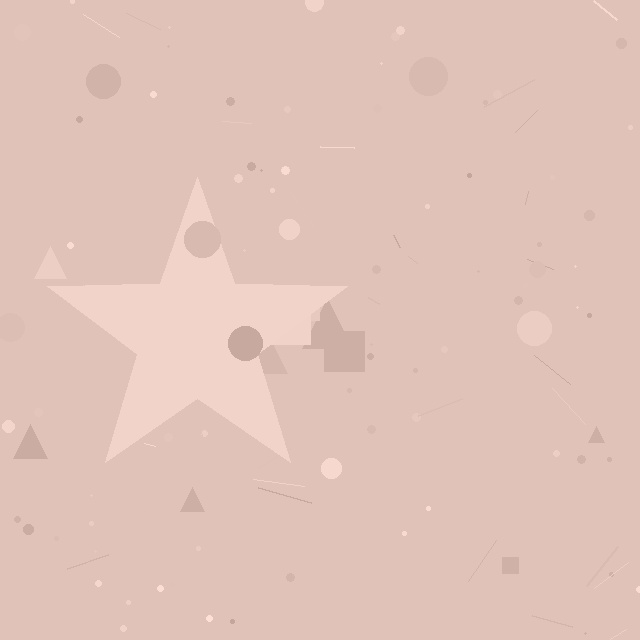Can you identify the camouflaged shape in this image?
The camouflaged shape is a star.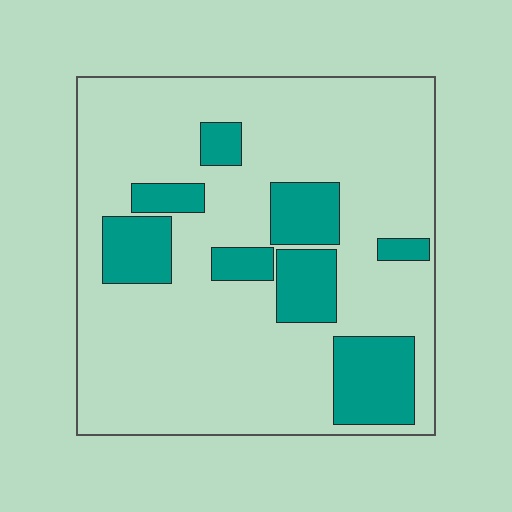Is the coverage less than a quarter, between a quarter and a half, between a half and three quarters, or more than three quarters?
Less than a quarter.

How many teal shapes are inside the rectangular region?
8.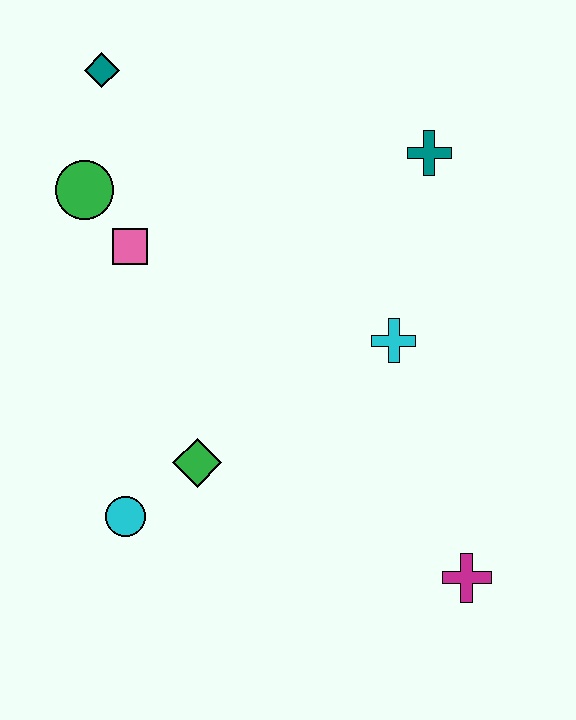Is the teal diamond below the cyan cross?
No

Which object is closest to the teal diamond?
The green circle is closest to the teal diamond.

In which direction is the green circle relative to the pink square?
The green circle is above the pink square.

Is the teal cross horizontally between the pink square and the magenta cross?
Yes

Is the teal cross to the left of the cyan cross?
No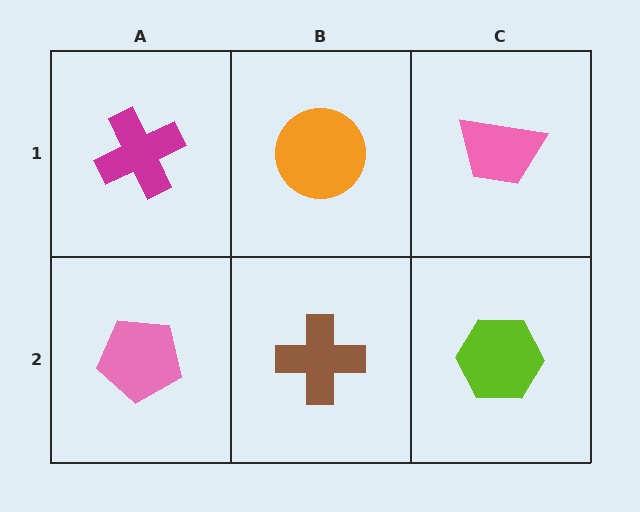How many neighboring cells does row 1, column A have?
2.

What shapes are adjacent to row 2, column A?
A magenta cross (row 1, column A), a brown cross (row 2, column B).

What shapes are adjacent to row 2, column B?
An orange circle (row 1, column B), a pink pentagon (row 2, column A), a lime hexagon (row 2, column C).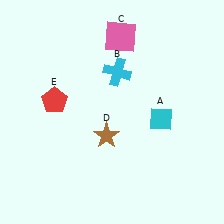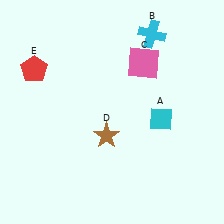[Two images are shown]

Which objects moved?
The objects that moved are: the cyan cross (B), the pink square (C), the red pentagon (E).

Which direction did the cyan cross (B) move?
The cyan cross (B) moved up.